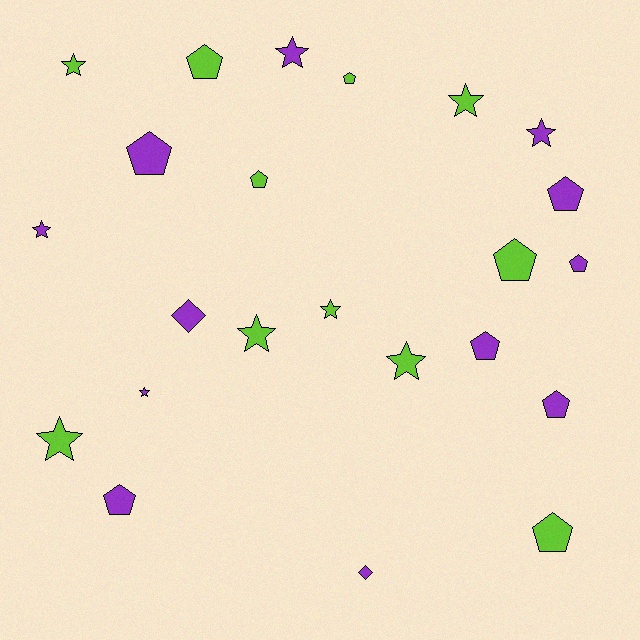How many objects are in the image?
There are 23 objects.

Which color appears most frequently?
Purple, with 12 objects.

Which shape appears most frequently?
Pentagon, with 11 objects.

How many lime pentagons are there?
There are 5 lime pentagons.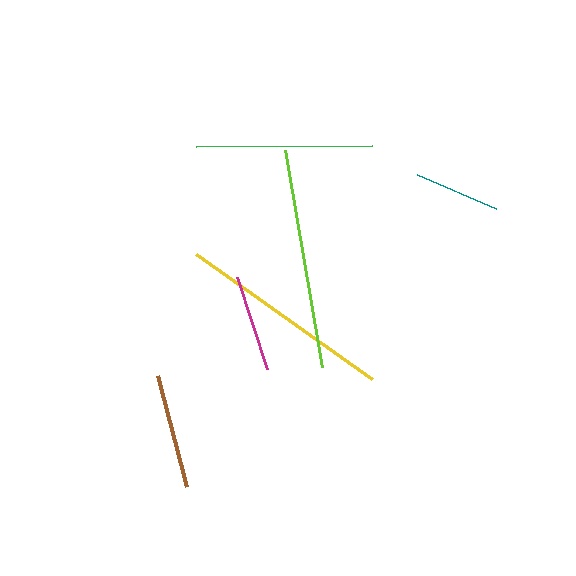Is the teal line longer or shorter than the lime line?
The lime line is longer than the teal line.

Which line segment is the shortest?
The teal line is the shortest at approximately 86 pixels.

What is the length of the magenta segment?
The magenta segment is approximately 97 pixels long.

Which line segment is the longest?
The lime line is the longest at approximately 220 pixels.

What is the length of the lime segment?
The lime segment is approximately 220 pixels long.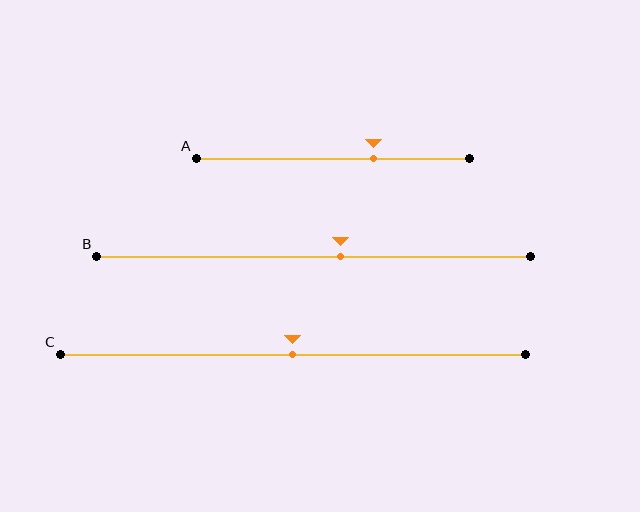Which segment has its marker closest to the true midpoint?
Segment C has its marker closest to the true midpoint.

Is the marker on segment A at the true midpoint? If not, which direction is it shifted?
No, the marker on segment A is shifted to the right by about 15% of the segment length.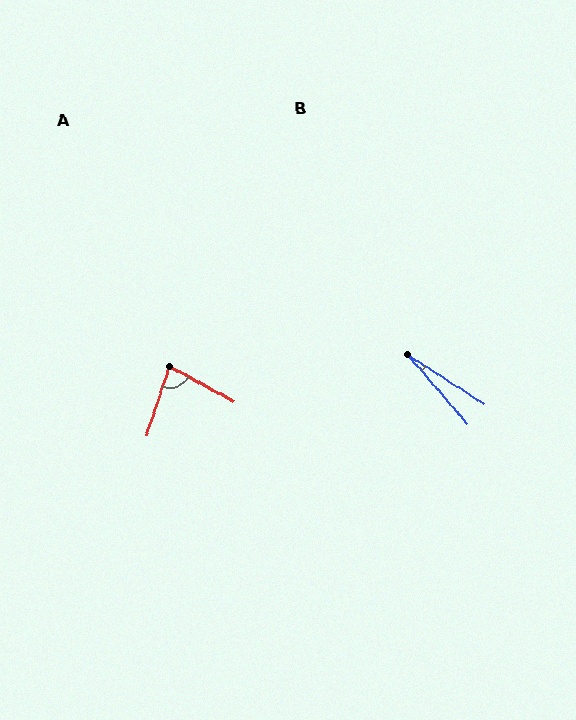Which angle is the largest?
A, at approximately 80 degrees.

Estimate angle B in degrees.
Approximately 16 degrees.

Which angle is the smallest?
B, at approximately 16 degrees.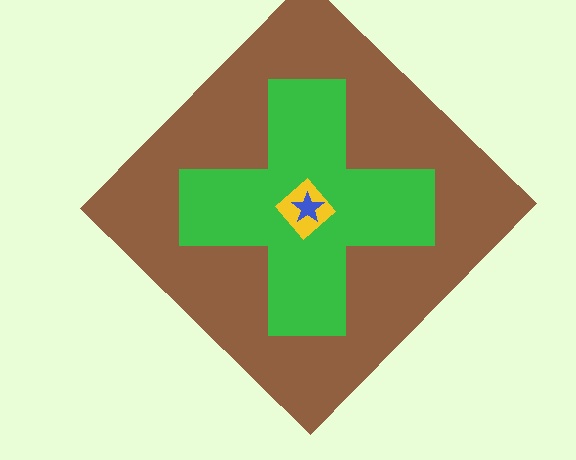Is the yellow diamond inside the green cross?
Yes.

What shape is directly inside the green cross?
The yellow diamond.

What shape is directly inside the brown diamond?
The green cross.